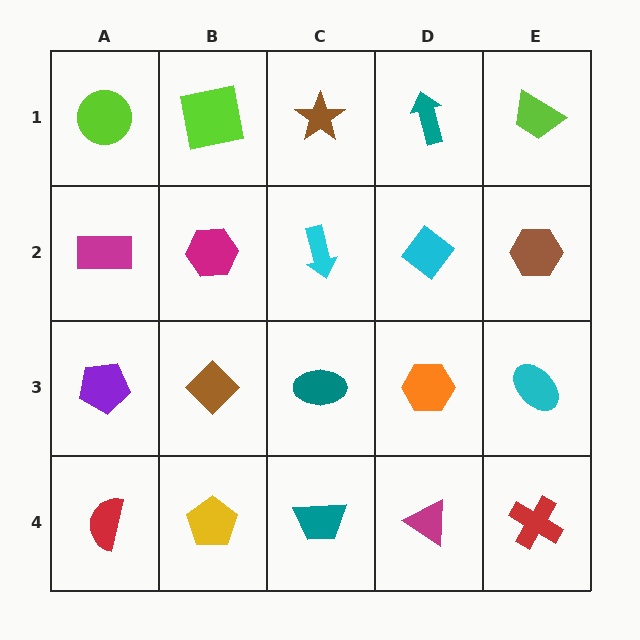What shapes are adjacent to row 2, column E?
A lime trapezoid (row 1, column E), a cyan ellipse (row 3, column E), a cyan diamond (row 2, column D).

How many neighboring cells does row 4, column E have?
2.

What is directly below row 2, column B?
A brown diamond.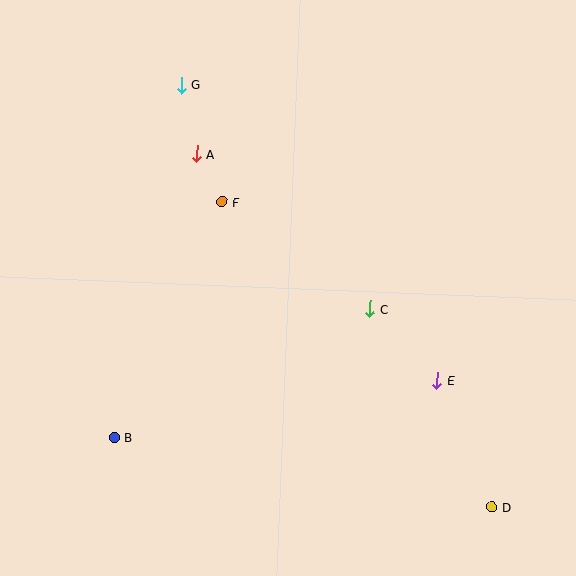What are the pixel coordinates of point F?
Point F is at (222, 202).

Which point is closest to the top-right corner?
Point C is closest to the top-right corner.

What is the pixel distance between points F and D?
The distance between F and D is 408 pixels.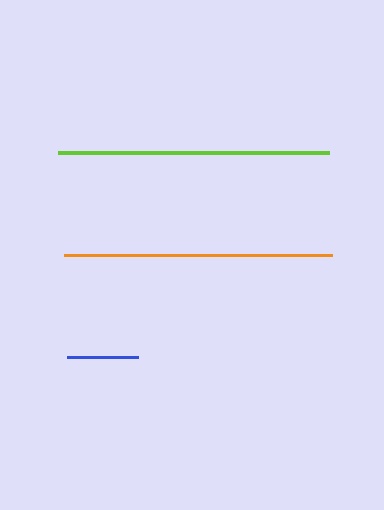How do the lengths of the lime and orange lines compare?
The lime and orange lines are approximately the same length.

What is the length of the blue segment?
The blue segment is approximately 70 pixels long.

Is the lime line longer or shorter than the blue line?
The lime line is longer than the blue line.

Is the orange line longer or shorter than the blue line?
The orange line is longer than the blue line.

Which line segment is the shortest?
The blue line is the shortest at approximately 70 pixels.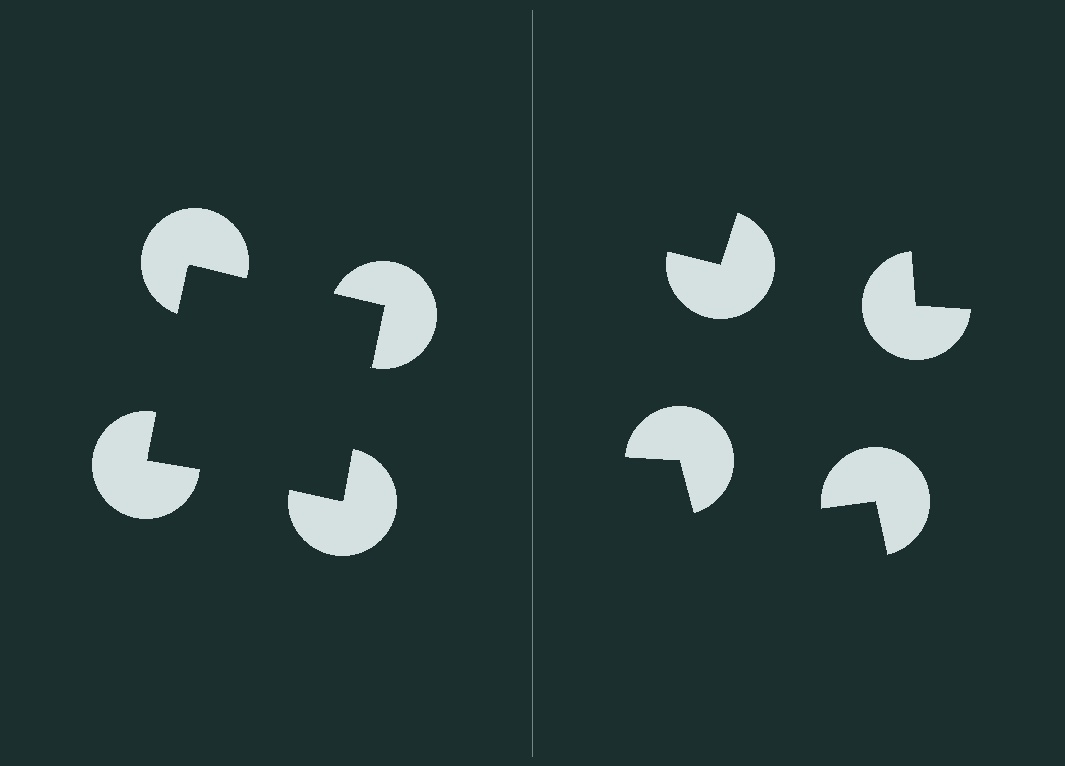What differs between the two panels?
The pac-man discs are positioned identically on both sides; only the wedge orientations differ. On the left they align to a square; on the right they are misaligned.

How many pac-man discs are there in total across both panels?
8 — 4 on each side.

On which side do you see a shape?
An illusory square appears on the left side. On the right side the wedge cuts are rotated, so no coherent shape forms.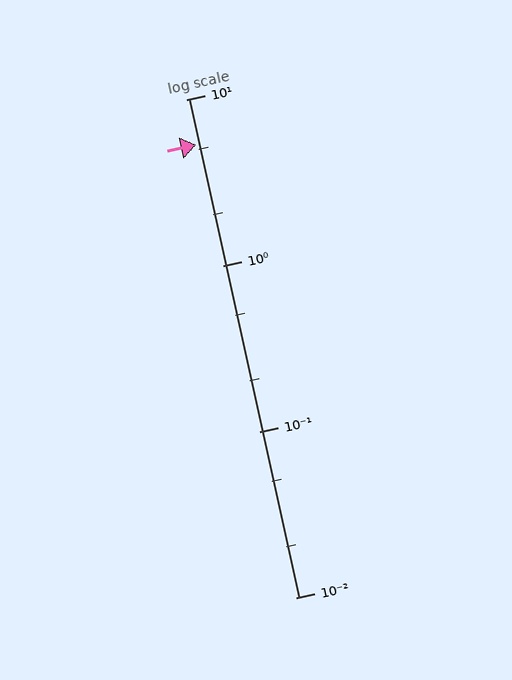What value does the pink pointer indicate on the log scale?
The pointer indicates approximately 5.3.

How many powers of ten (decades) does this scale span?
The scale spans 3 decades, from 0.01 to 10.